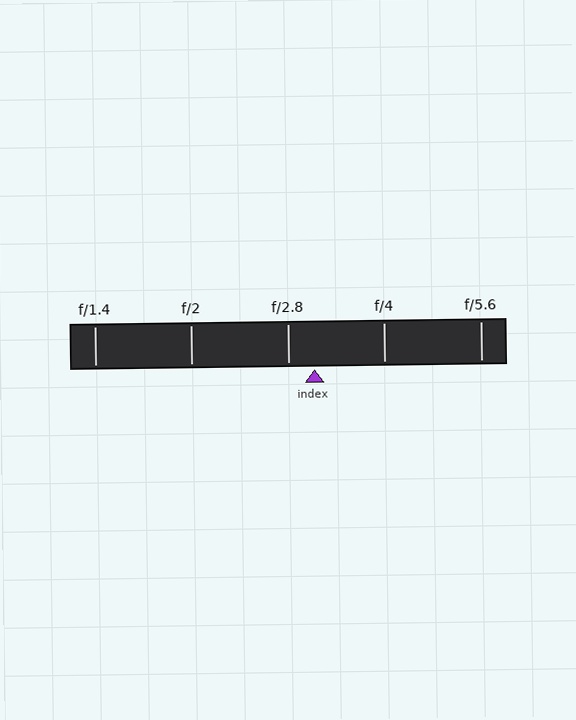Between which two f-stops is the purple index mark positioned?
The index mark is between f/2.8 and f/4.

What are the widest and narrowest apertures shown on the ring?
The widest aperture shown is f/1.4 and the narrowest is f/5.6.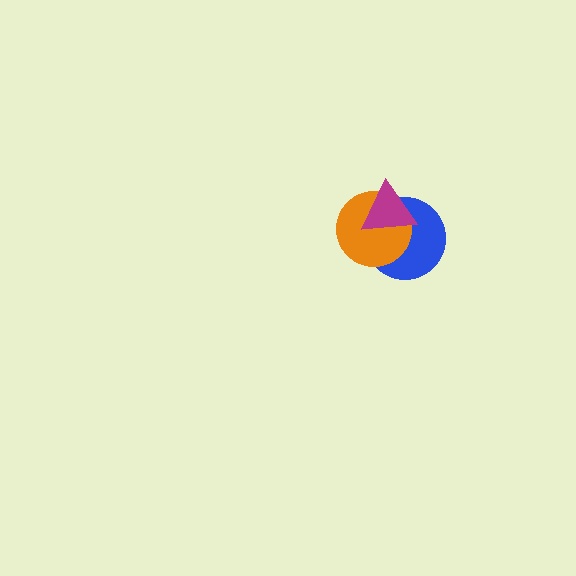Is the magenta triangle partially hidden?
No, no other shape covers it.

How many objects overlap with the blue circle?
2 objects overlap with the blue circle.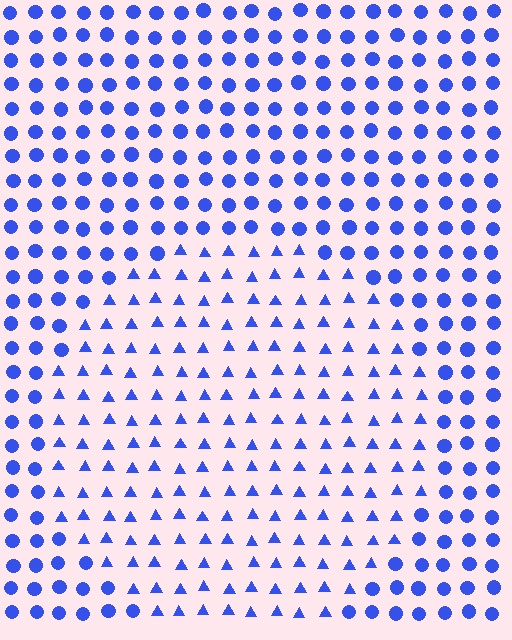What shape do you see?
I see a circle.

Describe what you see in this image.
The image is filled with small blue elements arranged in a uniform grid. A circle-shaped region contains triangles, while the surrounding area contains circles. The boundary is defined purely by the change in element shape.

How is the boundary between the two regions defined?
The boundary is defined by a change in element shape: triangles inside vs. circles outside. All elements share the same color and spacing.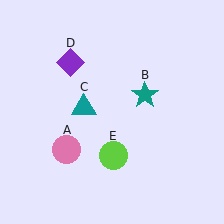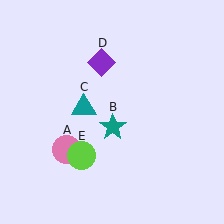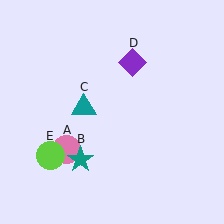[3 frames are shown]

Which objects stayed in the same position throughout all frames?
Pink circle (object A) and teal triangle (object C) remained stationary.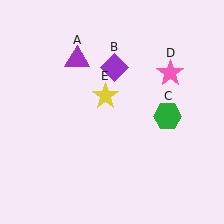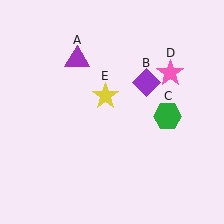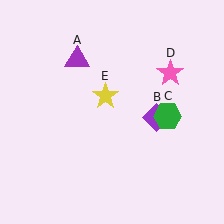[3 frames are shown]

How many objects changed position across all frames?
1 object changed position: purple diamond (object B).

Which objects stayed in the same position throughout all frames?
Purple triangle (object A) and green hexagon (object C) and pink star (object D) and yellow star (object E) remained stationary.